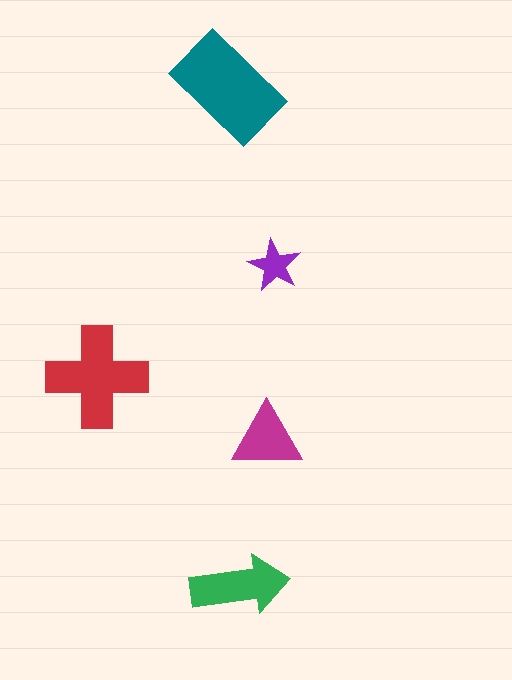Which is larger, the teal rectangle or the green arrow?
The teal rectangle.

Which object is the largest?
The teal rectangle.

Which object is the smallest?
The purple star.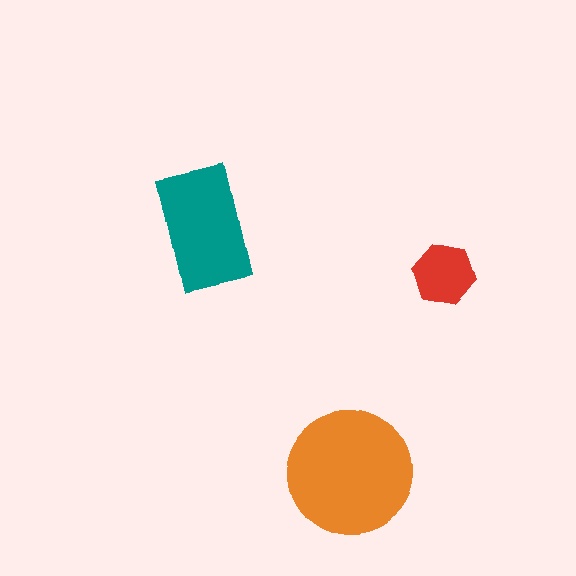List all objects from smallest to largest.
The red hexagon, the teal rectangle, the orange circle.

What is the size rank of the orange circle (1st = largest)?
1st.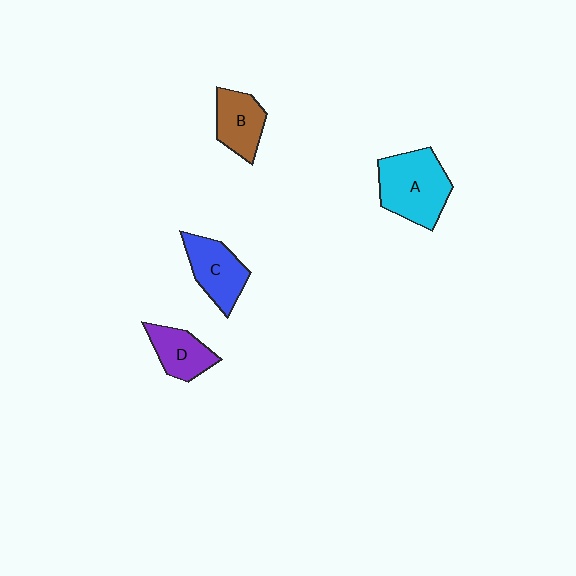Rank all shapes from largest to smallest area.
From largest to smallest: A (cyan), C (blue), B (brown), D (purple).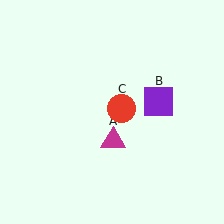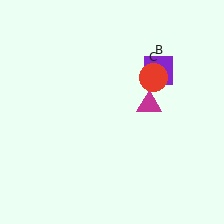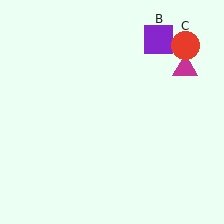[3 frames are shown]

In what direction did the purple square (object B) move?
The purple square (object B) moved up.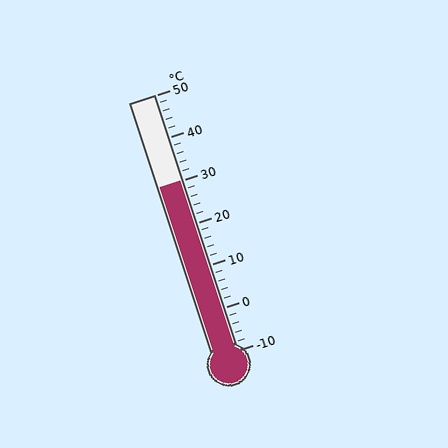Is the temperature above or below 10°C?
The temperature is above 10°C.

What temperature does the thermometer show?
The thermometer shows approximately 30°C.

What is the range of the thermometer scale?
The thermometer scale ranges from -10°C to 50°C.